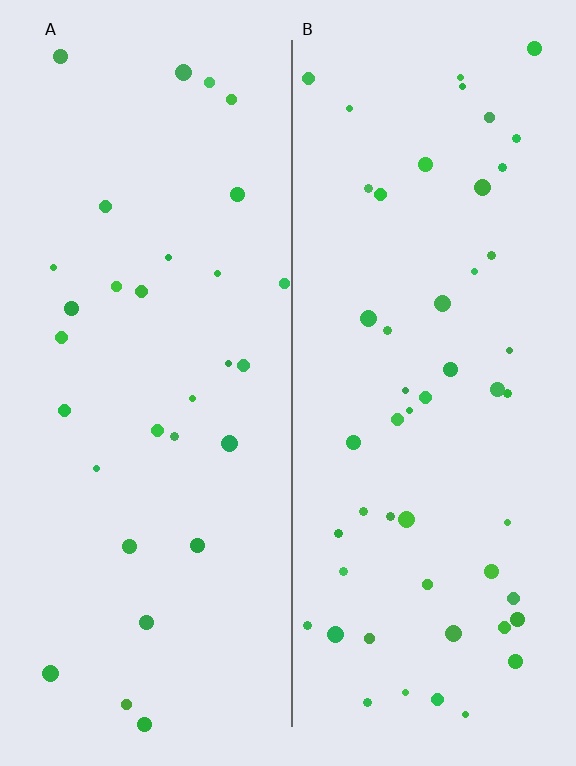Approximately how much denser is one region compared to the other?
Approximately 1.7× — region B over region A.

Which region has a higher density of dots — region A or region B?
B (the right).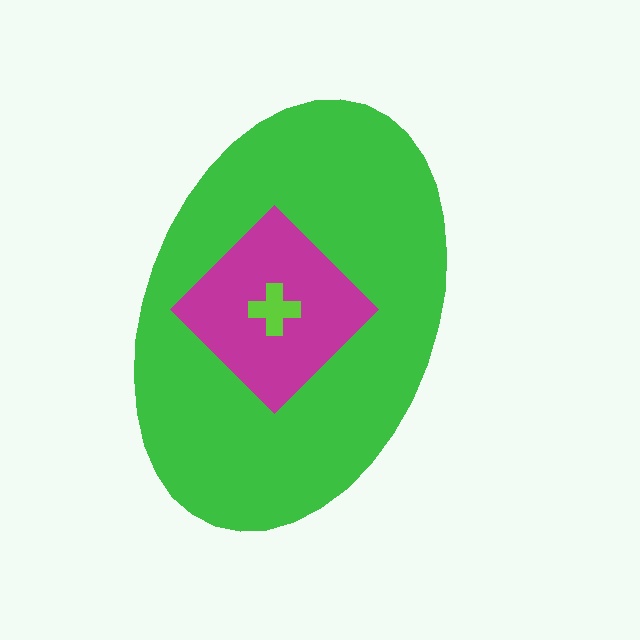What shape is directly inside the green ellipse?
The magenta diamond.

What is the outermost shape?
The green ellipse.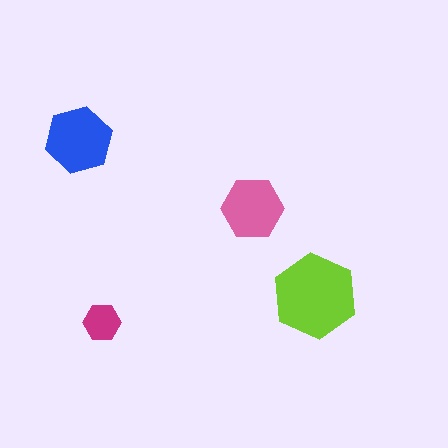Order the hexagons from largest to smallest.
the lime one, the blue one, the pink one, the magenta one.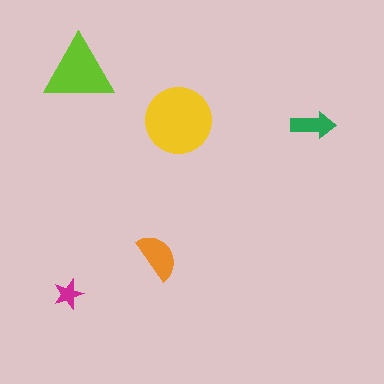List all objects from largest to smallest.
The yellow circle, the lime triangle, the orange semicircle, the green arrow, the magenta star.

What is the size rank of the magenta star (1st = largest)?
5th.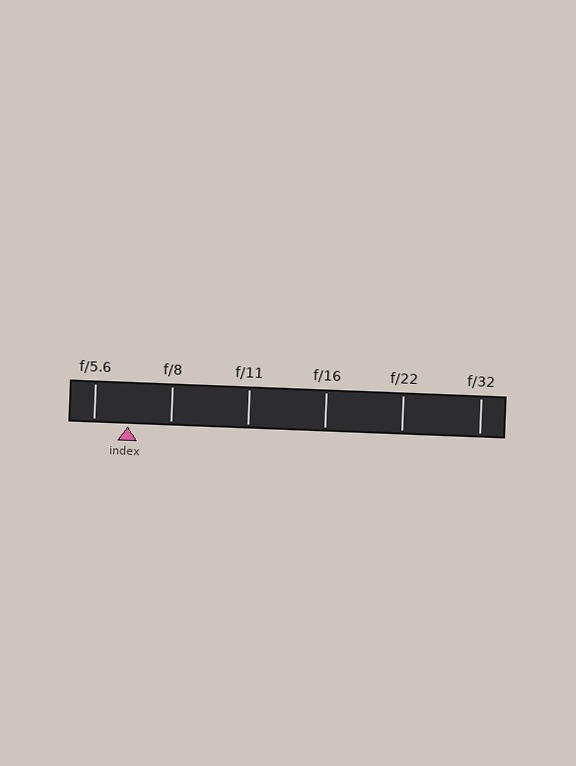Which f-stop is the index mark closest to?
The index mark is closest to f/5.6.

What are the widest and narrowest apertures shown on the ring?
The widest aperture shown is f/5.6 and the narrowest is f/32.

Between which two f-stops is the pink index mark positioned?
The index mark is between f/5.6 and f/8.